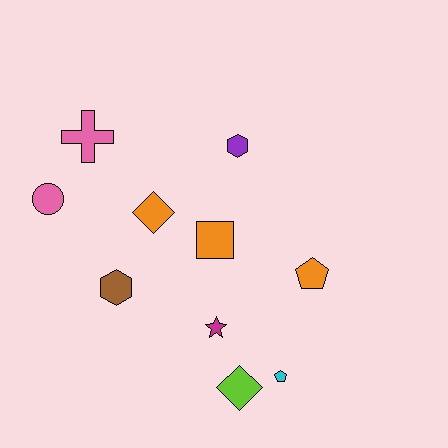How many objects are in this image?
There are 10 objects.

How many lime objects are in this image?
There is 1 lime object.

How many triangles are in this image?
There are no triangles.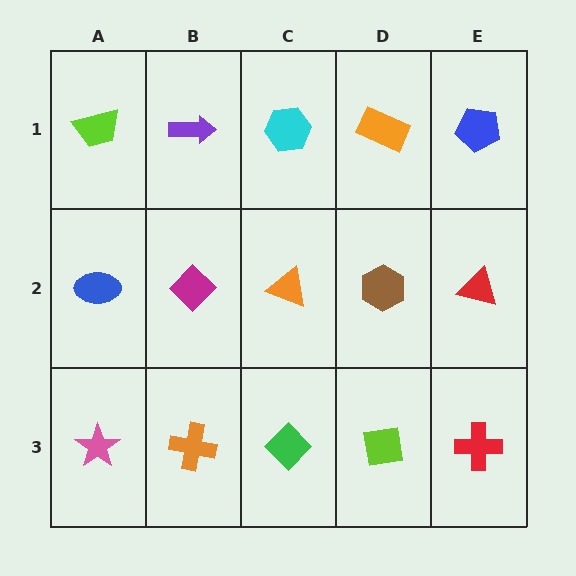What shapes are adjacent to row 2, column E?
A blue pentagon (row 1, column E), a red cross (row 3, column E), a brown hexagon (row 2, column D).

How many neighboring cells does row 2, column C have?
4.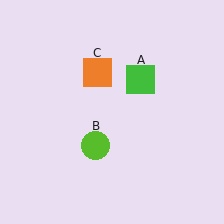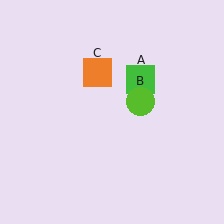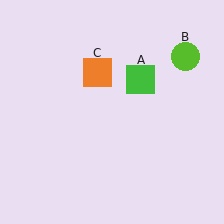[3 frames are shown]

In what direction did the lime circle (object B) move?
The lime circle (object B) moved up and to the right.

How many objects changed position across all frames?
1 object changed position: lime circle (object B).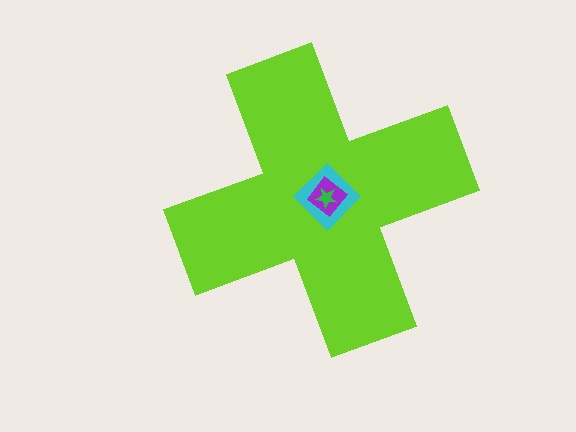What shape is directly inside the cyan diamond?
The purple diamond.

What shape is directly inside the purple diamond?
The green star.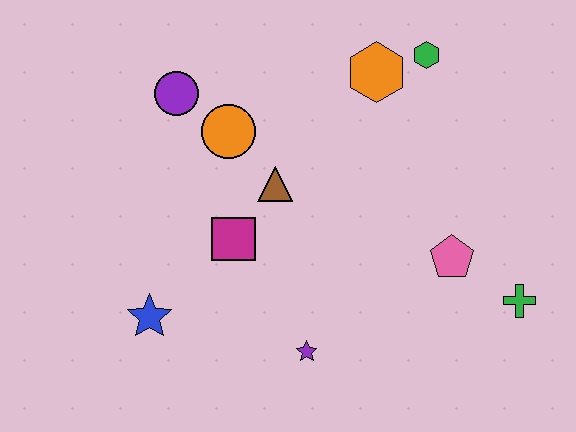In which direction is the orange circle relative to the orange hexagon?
The orange circle is to the left of the orange hexagon.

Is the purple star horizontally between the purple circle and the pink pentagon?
Yes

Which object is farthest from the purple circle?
The green cross is farthest from the purple circle.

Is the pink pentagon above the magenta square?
No